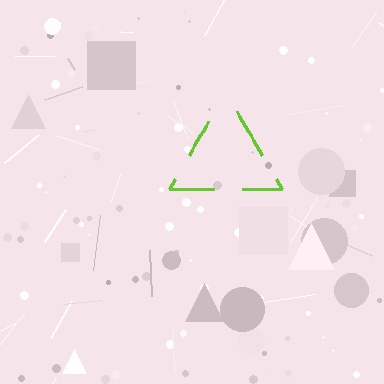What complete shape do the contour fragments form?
The contour fragments form a triangle.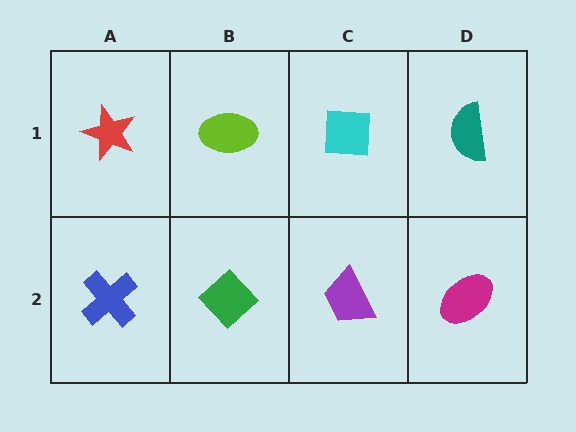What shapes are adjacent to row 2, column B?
A lime ellipse (row 1, column B), a blue cross (row 2, column A), a purple trapezoid (row 2, column C).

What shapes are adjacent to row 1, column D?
A magenta ellipse (row 2, column D), a cyan square (row 1, column C).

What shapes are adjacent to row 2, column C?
A cyan square (row 1, column C), a green diamond (row 2, column B), a magenta ellipse (row 2, column D).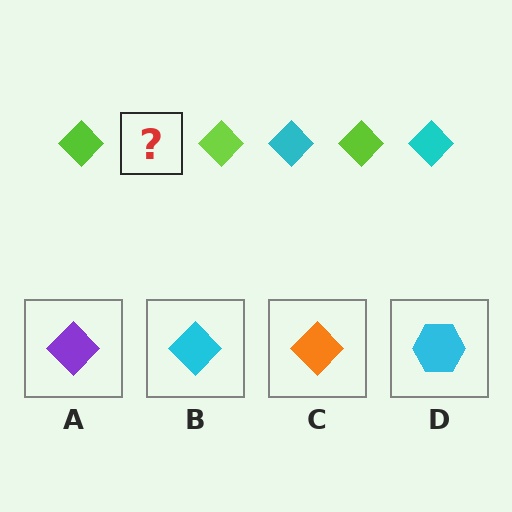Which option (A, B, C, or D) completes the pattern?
B.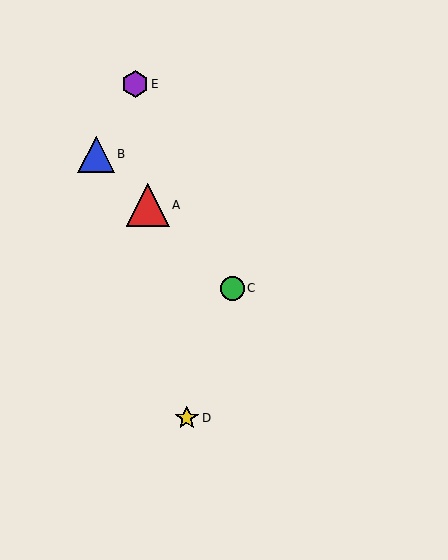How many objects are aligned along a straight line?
3 objects (A, B, C) are aligned along a straight line.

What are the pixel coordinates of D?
Object D is at (187, 418).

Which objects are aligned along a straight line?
Objects A, B, C are aligned along a straight line.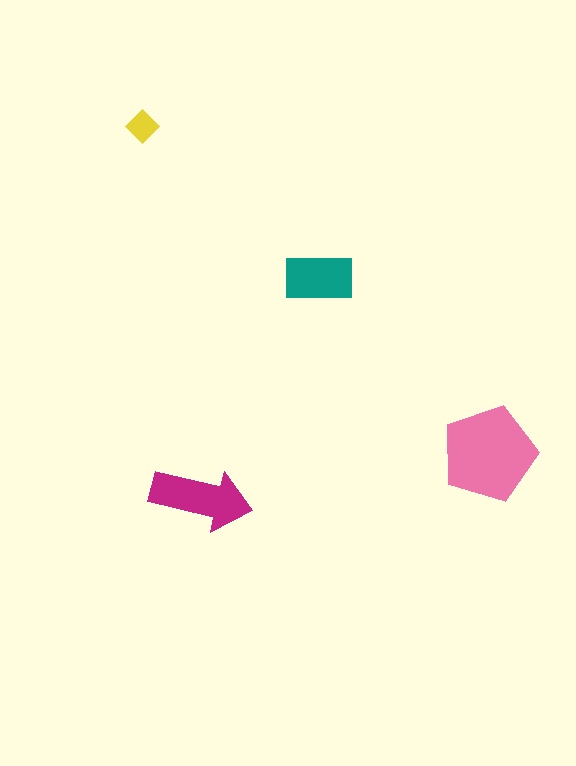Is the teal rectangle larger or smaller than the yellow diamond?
Larger.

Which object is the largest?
The pink pentagon.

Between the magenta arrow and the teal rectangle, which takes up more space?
The magenta arrow.